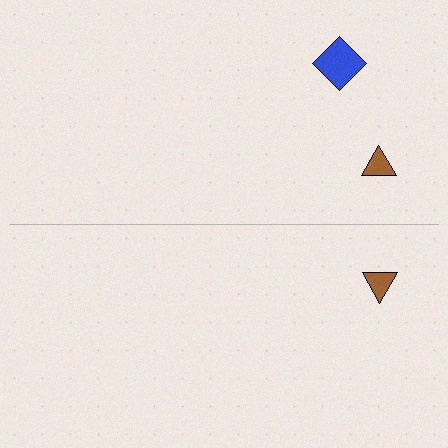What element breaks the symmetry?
A blue diamond is missing from the bottom side.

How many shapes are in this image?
There are 3 shapes in this image.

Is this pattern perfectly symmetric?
No, the pattern is not perfectly symmetric. A blue diamond is missing from the bottom side.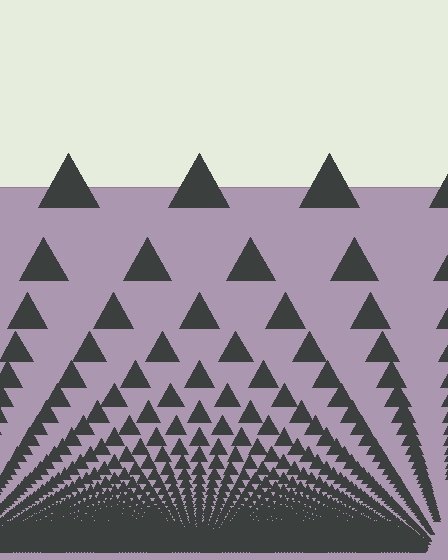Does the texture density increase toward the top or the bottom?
Density increases toward the bottom.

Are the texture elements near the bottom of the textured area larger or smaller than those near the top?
Smaller. The gradient is inverted — elements near the bottom are smaller and denser.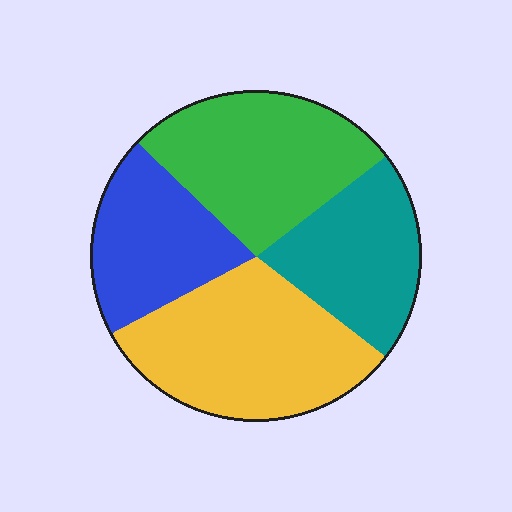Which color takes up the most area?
Yellow, at roughly 30%.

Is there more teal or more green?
Green.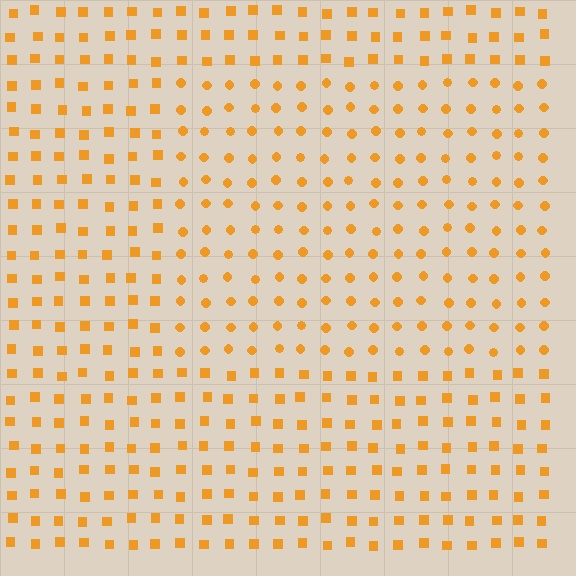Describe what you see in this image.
The image is filled with small orange elements arranged in a uniform grid. A rectangle-shaped region contains circles, while the surrounding area contains squares. The boundary is defined purely by the change in element shape.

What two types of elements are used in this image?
The image uses circles inside the rectangle region and squares outside it.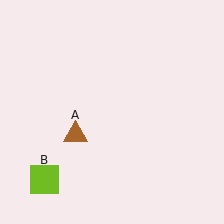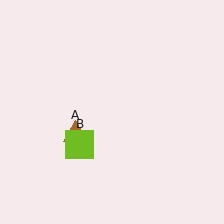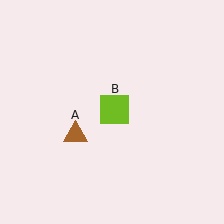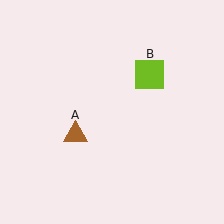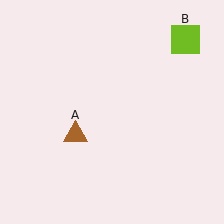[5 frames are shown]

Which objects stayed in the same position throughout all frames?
Brown triangle (object A) remained stationary.